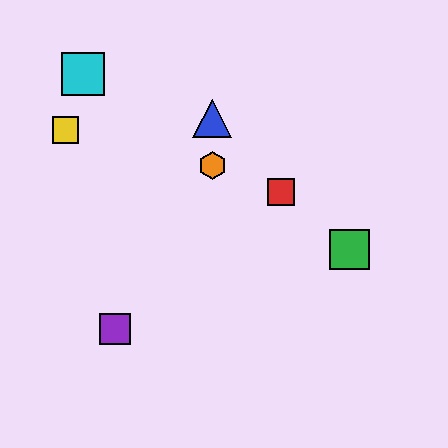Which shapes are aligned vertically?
The blue triangle, the orange hexagon are aligned vertically.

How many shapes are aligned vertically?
2 shapes (the blue triangle, the orange hexagon) are aligned vertically.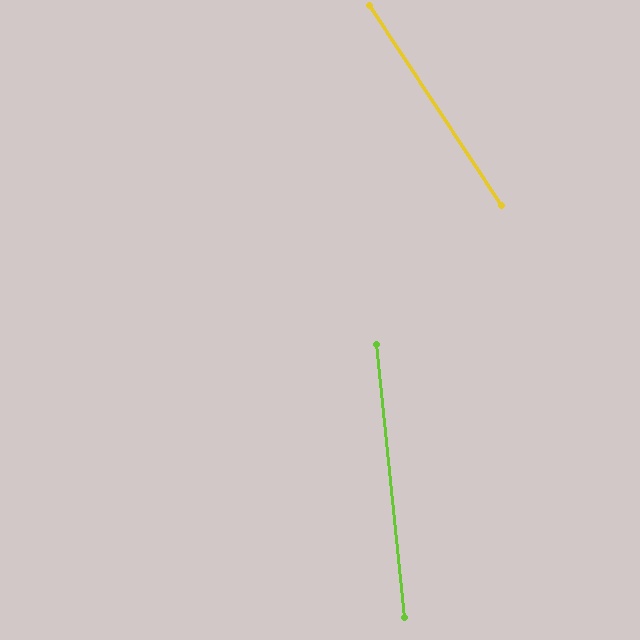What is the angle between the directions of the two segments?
Approximately 28 degrees.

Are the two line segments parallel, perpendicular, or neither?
Neither parallel nor perpendicular — they differ by about 28°.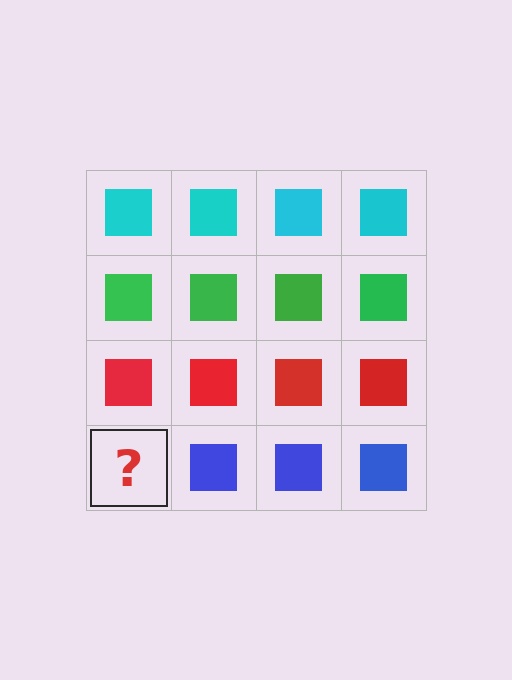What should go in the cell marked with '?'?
The missing cell should contain a blue square.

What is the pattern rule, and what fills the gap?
The rule is that each row has a consistent color. The gap should be filled with a blue square.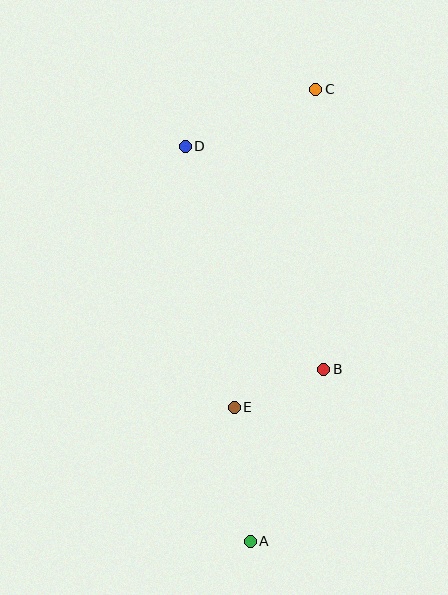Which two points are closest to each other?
Points B and E are closest to each other.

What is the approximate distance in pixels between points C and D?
The distance between C and D is approximately 142 pixels.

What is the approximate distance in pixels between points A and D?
The distance between A and D is approximately 400 pixels.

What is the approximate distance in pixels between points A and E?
The distance between A and E is approximately 135 pixels.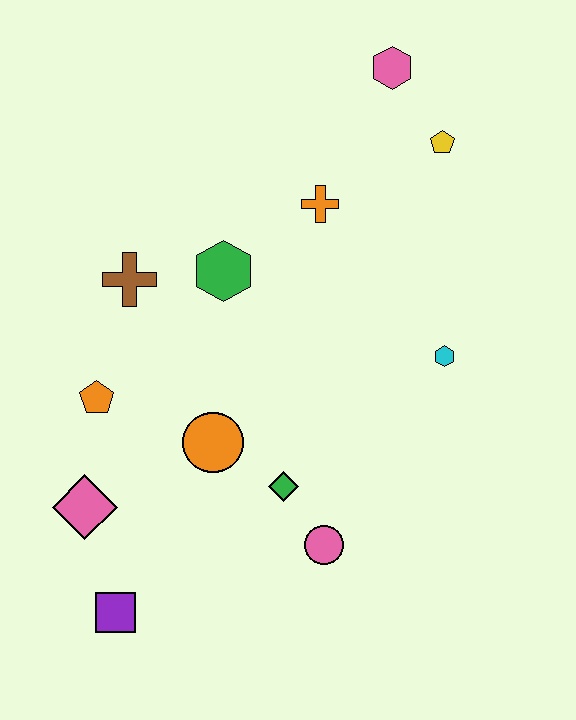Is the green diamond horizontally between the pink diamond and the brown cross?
No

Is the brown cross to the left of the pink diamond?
No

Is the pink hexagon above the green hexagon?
Yes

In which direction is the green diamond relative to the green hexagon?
The green diamond is below the green hexagon.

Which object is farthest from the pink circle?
The pink hexagon is farthest from the pink circle.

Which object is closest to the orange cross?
The green hexagon is closest to the orange cross.